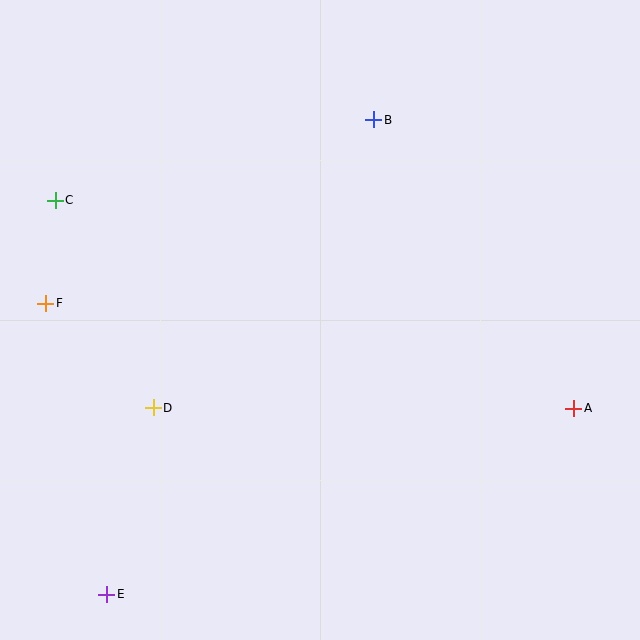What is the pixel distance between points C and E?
The distance between C and E is 397 pixels.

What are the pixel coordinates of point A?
Point A is at (574, 409).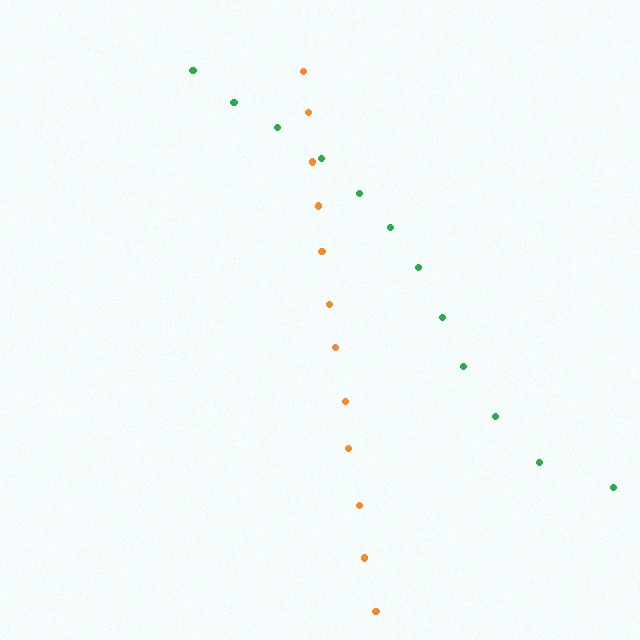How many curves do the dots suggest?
There are 2 distinct paths.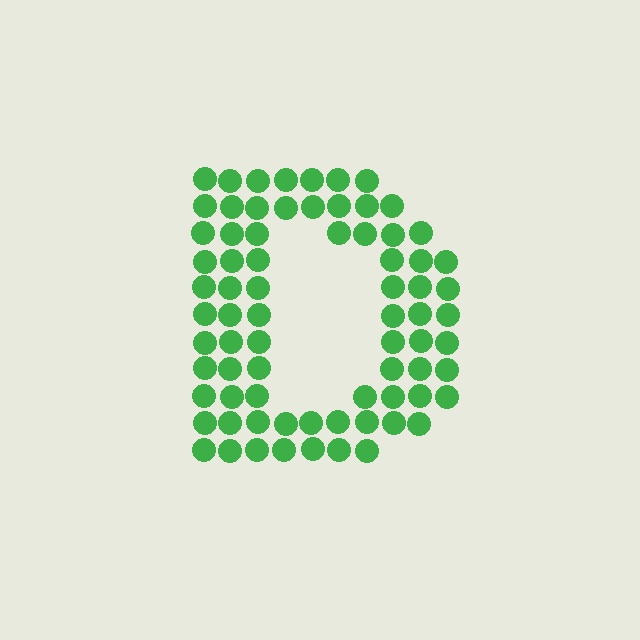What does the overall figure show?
The overall figure shows the letter D.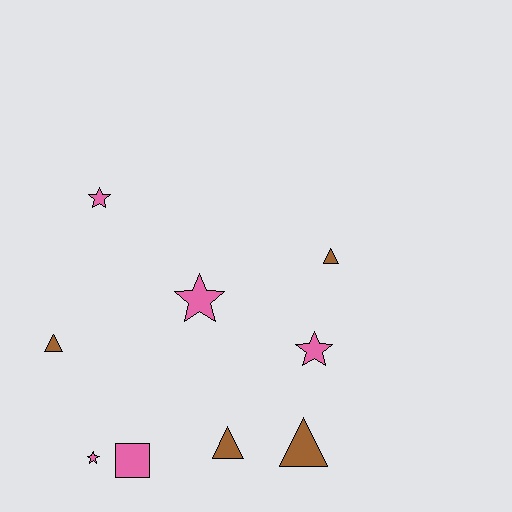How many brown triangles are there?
There are 4 brown triangles.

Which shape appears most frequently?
Star, with 4 objects.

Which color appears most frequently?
Pink, with 5 objects.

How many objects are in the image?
There are 9 objects.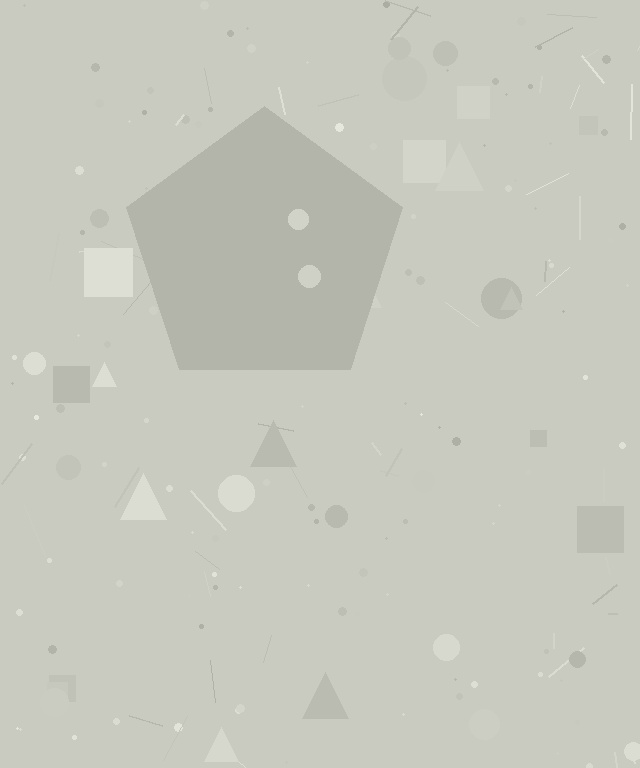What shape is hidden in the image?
A pentagon is hidden in the image.